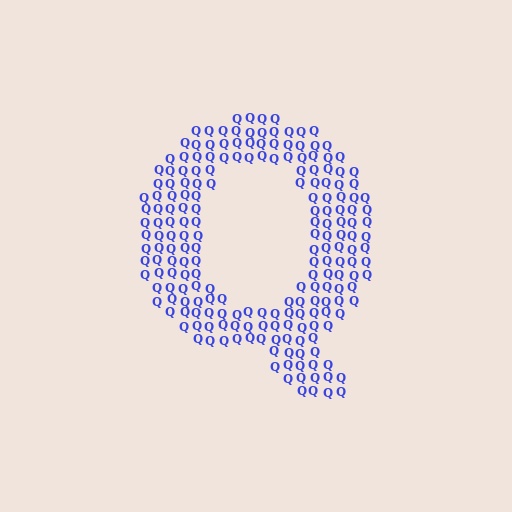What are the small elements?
The small elements are letter Q's.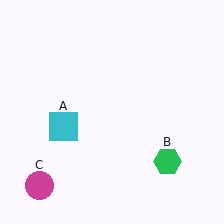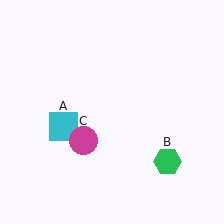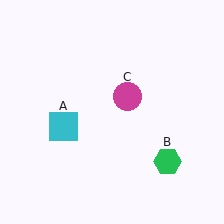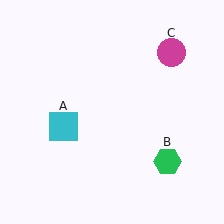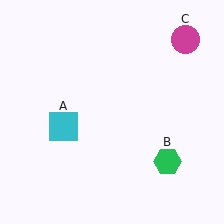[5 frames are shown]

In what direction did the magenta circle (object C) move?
The magenta circle (object C) moved up and to the right.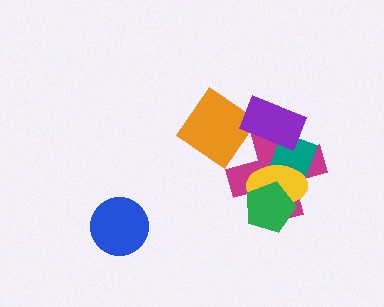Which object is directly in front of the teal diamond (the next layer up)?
The yellow ellipse is directly in front of the teal diamond.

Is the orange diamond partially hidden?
No, no other shape covers it.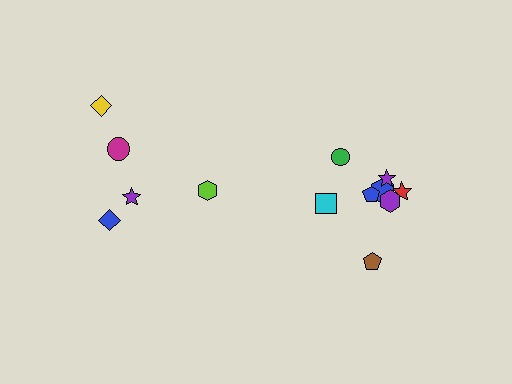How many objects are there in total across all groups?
There are 13 objects.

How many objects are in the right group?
There are 8 objects.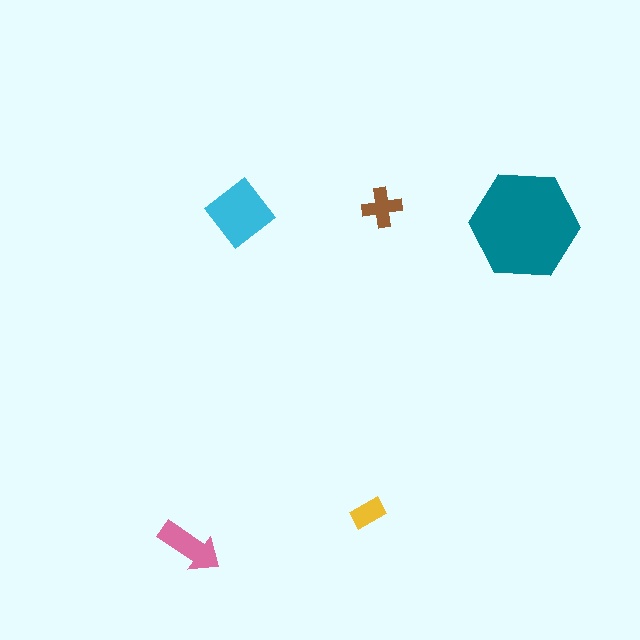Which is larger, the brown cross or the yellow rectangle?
The brown cross.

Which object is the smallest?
The yellow rectangle.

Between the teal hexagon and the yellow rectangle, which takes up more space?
The teal hexagon.